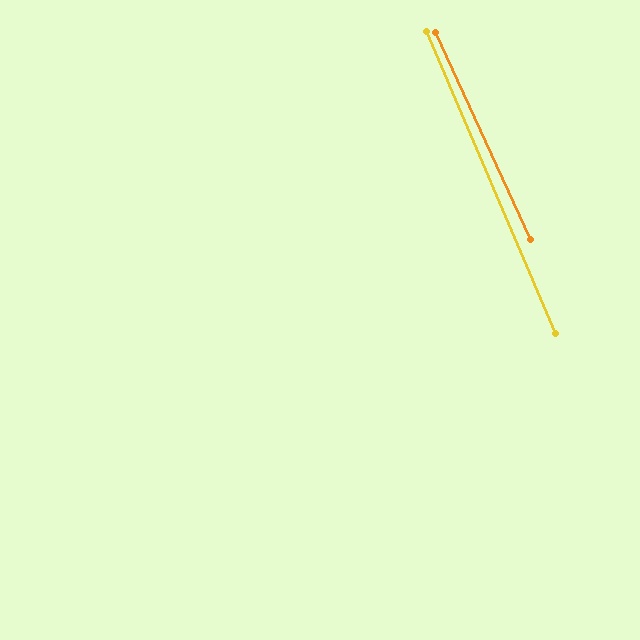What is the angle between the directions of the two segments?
Approximately 2 degrees.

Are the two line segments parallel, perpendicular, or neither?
Parallel — their directions differ by only 1.6°.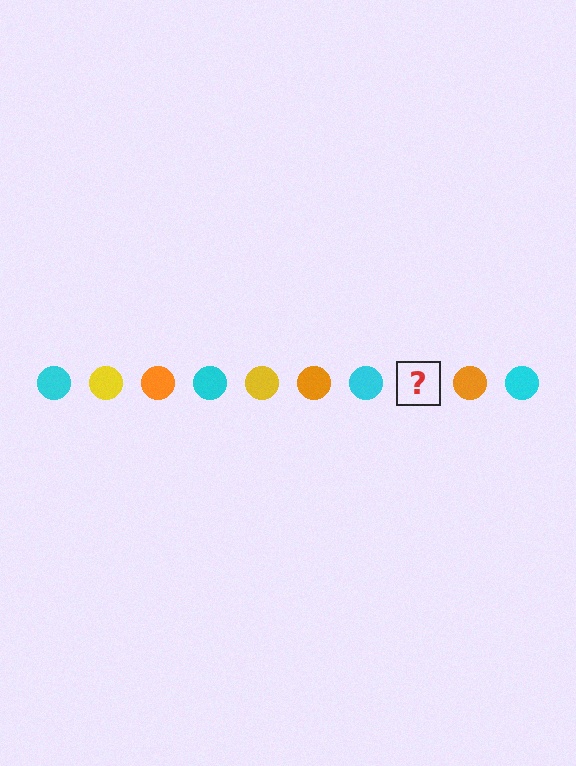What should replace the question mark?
The question mark should be replaced with a yellow circle.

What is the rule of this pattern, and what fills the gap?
The rule is that the pattern cycles through cyan, yellow, orange circles. The gap should be filled with a yellow circle.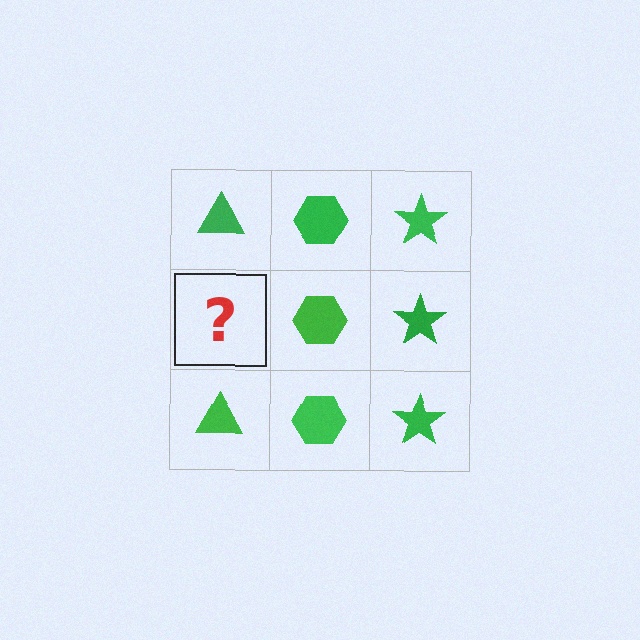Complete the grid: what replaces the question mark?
The question mark should be replaced with a green triangle.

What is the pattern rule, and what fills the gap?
The rule is that each column has a consistent shape. The gap should be filled with a green triangle.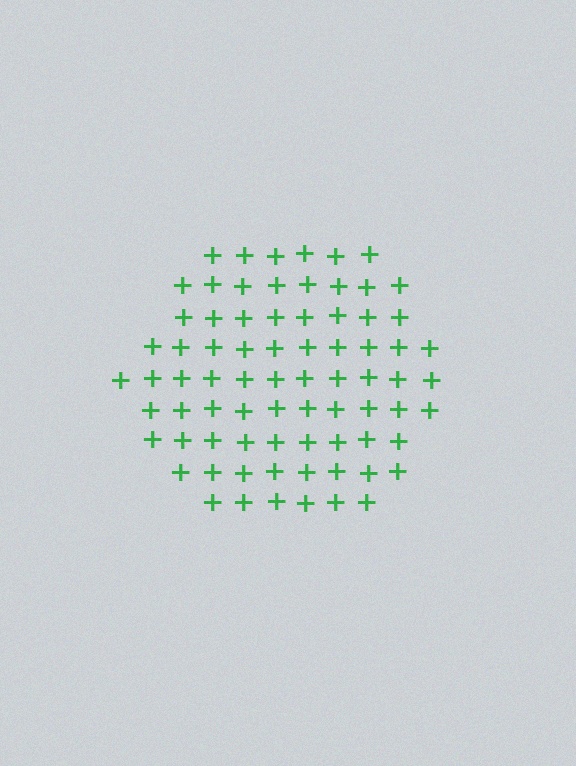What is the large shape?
The large shape is a hexagon.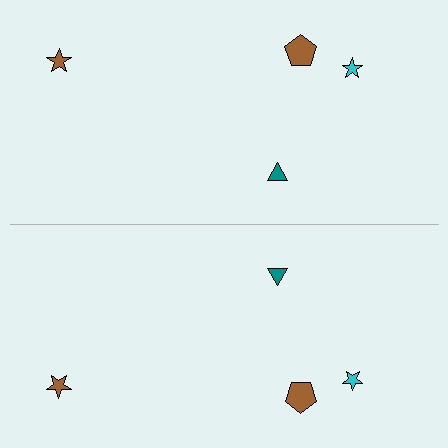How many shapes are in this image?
There are 8 shapes in this image.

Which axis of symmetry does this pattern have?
The pattern has a horizontal axis of symmetry running through the center of the image.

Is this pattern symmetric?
Yes, this pattern has bilateral (reflection) symmetry.